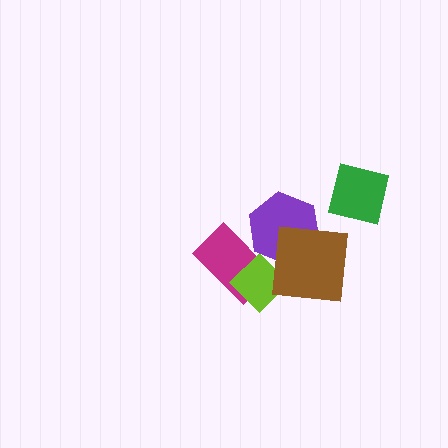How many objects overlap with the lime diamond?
3 objects overlap with the lime diamond.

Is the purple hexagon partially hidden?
Yes, it is partially covered by another shape.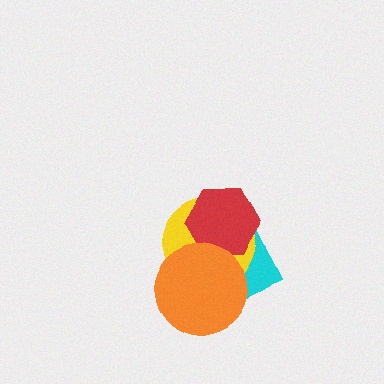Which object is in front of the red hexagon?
The orange circle is in front of the red hexagon.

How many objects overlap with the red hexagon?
3 objects overlap with the red hexagon.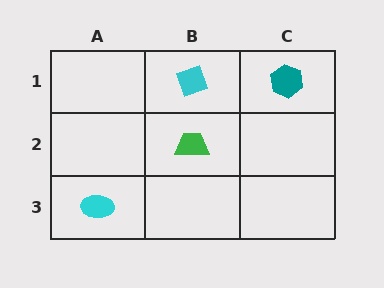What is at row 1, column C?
A teal hexagon.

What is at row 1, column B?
A cyan diamond.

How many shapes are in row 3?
1 shape.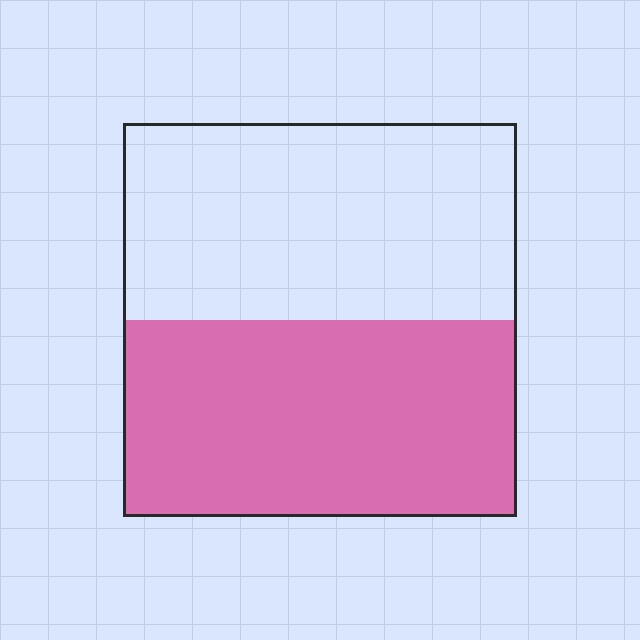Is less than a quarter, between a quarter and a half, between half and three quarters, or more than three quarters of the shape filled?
Between half and three quarters.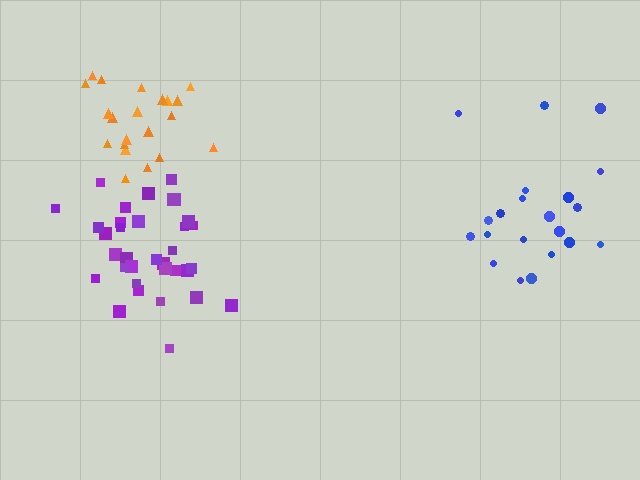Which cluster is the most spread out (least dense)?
Blue.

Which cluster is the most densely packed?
Purple.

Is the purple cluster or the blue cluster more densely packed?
Purple.